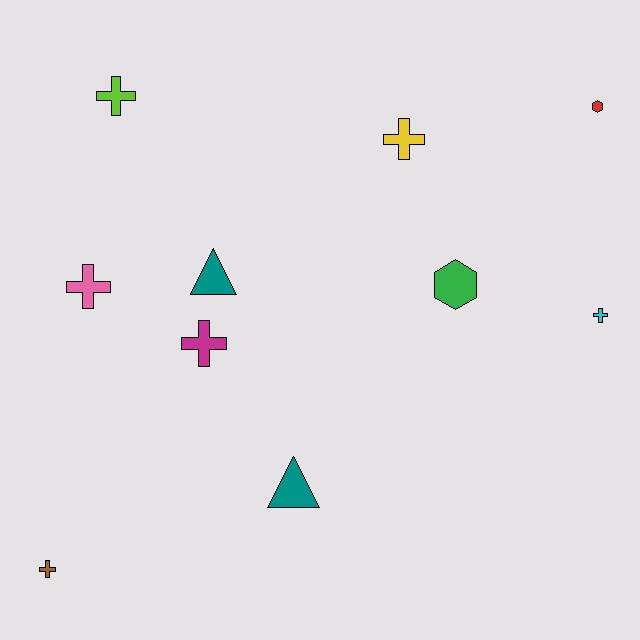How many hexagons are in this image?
There are 2 hexagons.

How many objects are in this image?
There are 10 objects.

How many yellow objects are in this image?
There is 1 yellow object.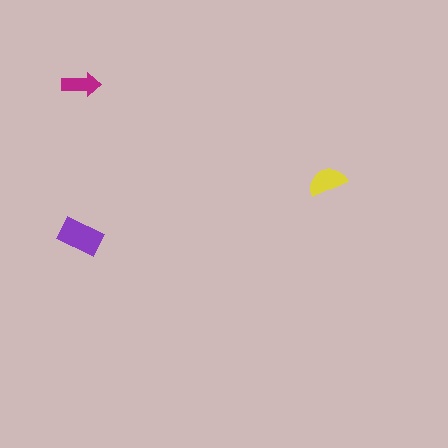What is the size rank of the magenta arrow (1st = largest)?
3rd.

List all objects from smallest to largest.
The magenta arrow, the yellow semicircle, the purple rectangle.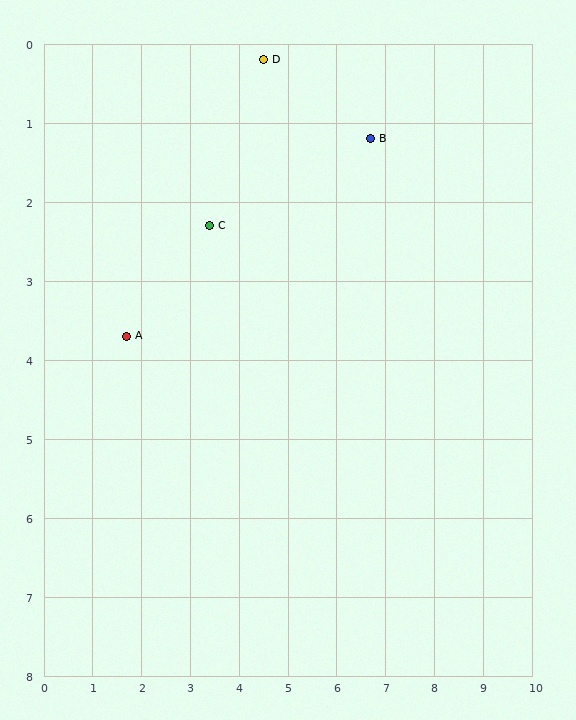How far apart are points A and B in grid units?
Points A and B are about 5.6 grid units apart.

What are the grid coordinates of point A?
Point A is at approximately (1.7, 3.7).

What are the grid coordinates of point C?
Point C is at approximately (3.4, 2.3).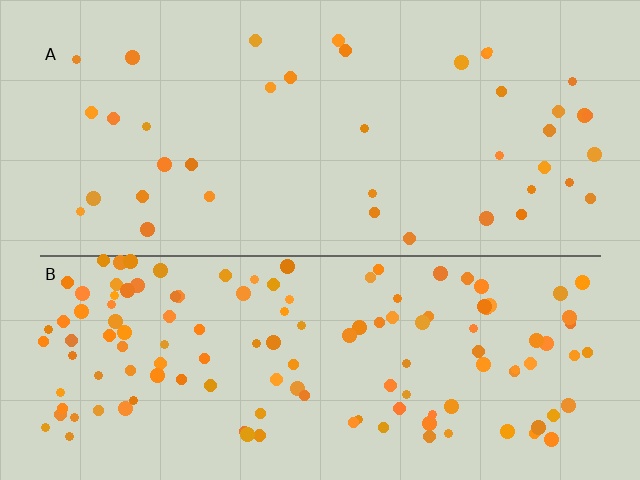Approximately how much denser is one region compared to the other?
Approximately 3.3× — region B over region A.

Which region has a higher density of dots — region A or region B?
B (the bottom).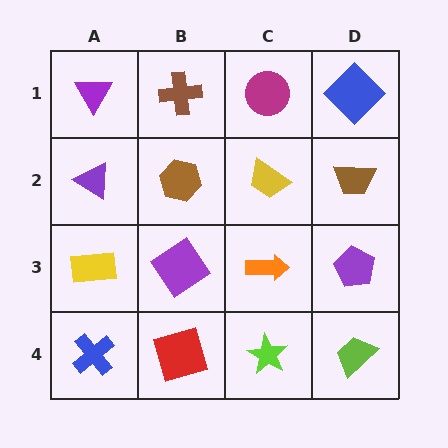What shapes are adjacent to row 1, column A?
A purple triangle (row 2, column A), a brown cross (row 1, column B).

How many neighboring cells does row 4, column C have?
3.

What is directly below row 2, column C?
An orange arrow.